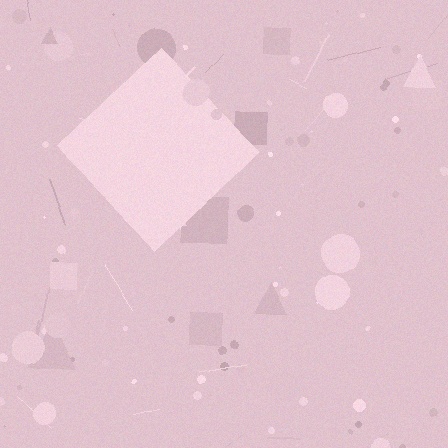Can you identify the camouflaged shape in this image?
The camouflaged shape is a diamond.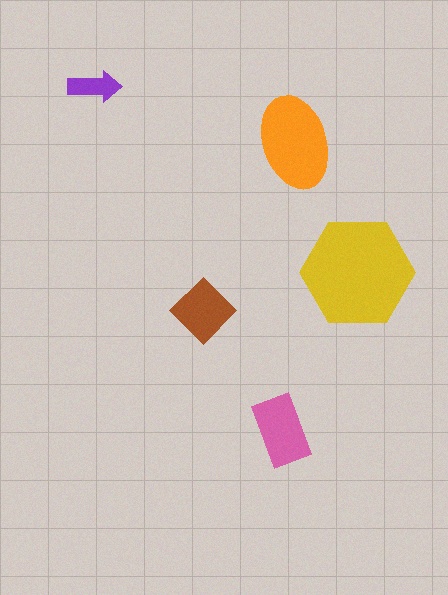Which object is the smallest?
The purple arrow.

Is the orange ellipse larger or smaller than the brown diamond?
Larger.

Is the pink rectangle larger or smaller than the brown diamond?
Larger.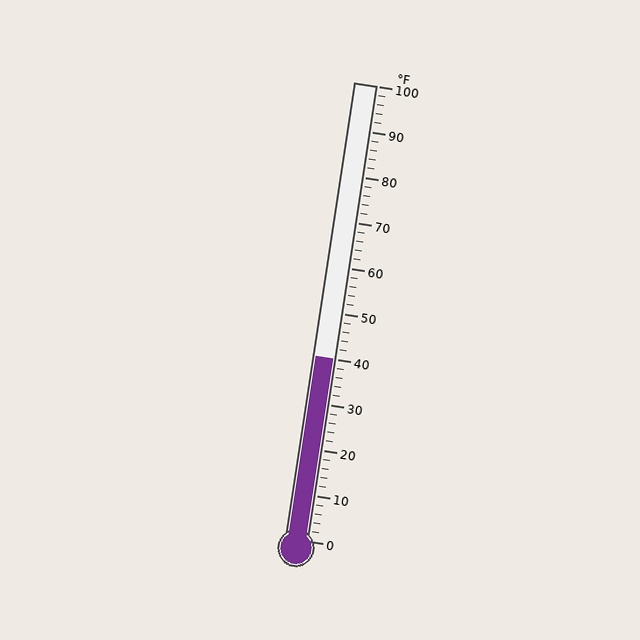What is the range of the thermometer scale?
The thermometer scale ranges from 0°F to 100°F.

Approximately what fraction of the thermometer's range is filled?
The thermometer is filled to approximately 40% of its range.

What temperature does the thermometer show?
The thermometer shows approximately 40°F.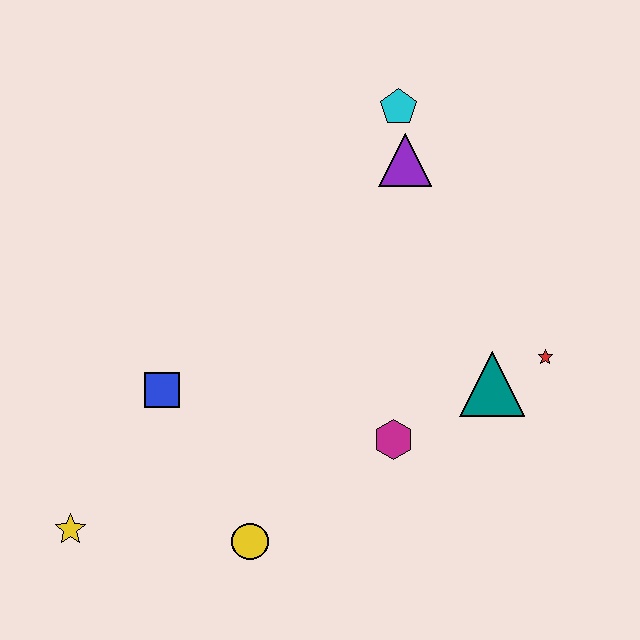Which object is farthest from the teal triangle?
The yellow star is farthest from the teal triangle.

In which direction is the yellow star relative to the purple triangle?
The yellow star is below the purple triangle.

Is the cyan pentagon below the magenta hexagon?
No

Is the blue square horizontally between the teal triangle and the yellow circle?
No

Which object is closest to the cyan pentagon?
The purple triangle is closest to the cyan pentagon.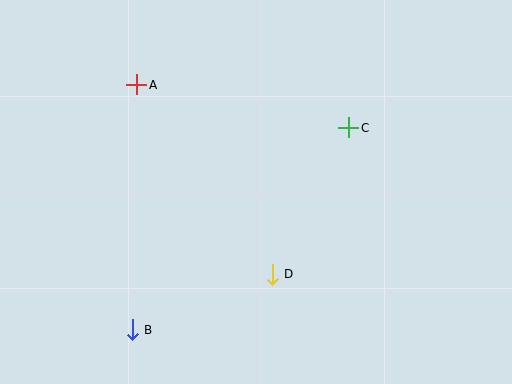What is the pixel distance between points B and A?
The distance between B and A is 245 pixels.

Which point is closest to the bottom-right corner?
Point D is closest to the bottom-right corner.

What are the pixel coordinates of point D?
Point D is at (272, 274).